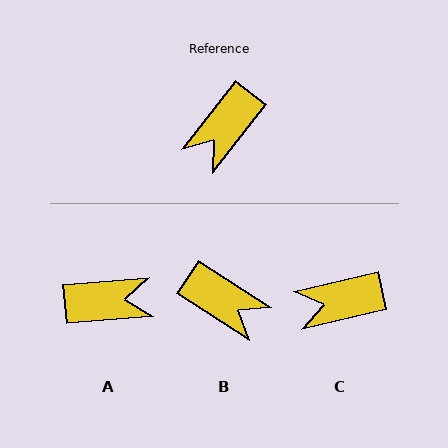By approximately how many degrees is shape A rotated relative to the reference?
Approximately 133 degrees counter-clockwise.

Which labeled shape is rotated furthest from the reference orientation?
A, about 133 degrees away.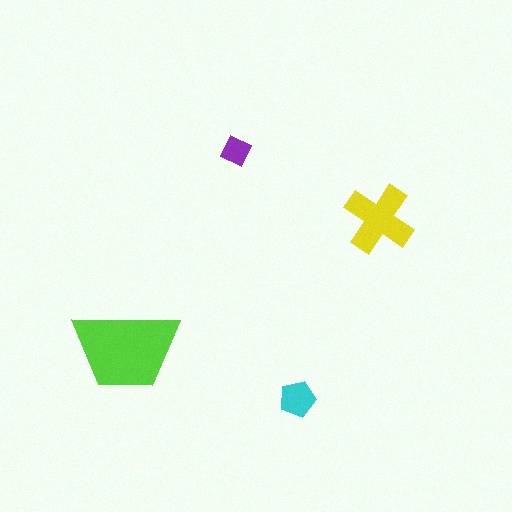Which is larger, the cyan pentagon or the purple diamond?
The cyan pentagon.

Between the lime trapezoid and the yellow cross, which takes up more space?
The lime trapezoid.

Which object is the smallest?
The purple diamond.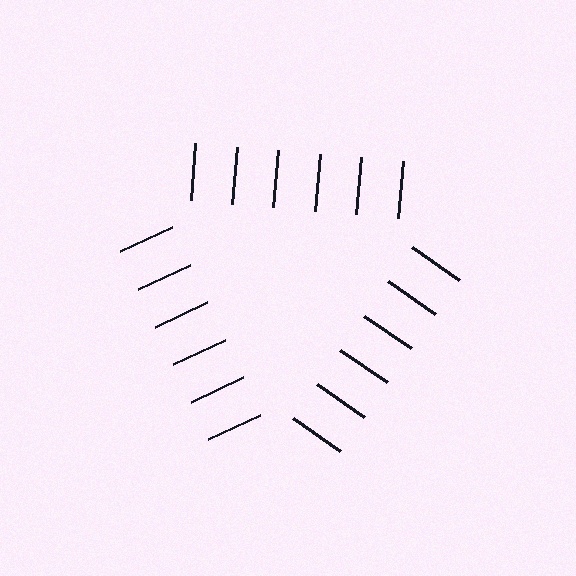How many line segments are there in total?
18 — 6 along each of the 3 edges.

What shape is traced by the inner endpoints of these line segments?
An illusory triangle — the line segments terminate on its edges but no continuous stroke is drawn.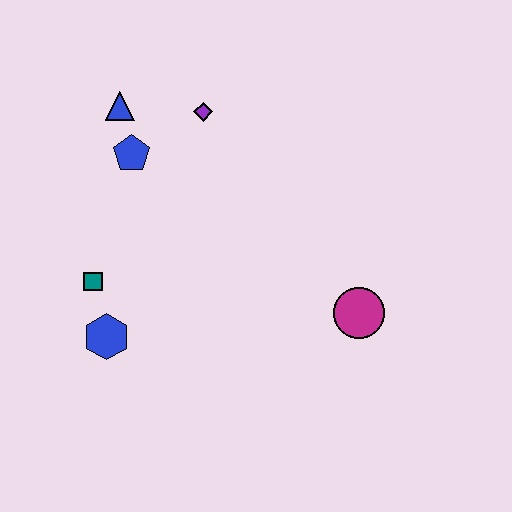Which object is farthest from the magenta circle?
The blue triangle is farthest from the magenta circle.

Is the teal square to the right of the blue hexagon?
No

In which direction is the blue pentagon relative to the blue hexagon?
The blue pentagon is above the blue hexagon.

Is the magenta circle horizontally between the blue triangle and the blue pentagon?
No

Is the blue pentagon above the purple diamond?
No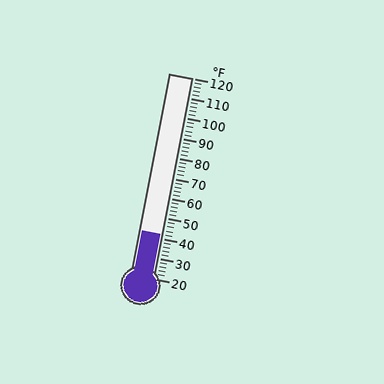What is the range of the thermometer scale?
The thermometer scale ranges from 20°F to 120°F.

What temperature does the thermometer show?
The thermometer shows approximately 42°F.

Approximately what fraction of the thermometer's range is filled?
The thermometer is filled to approximately 20% of its range.